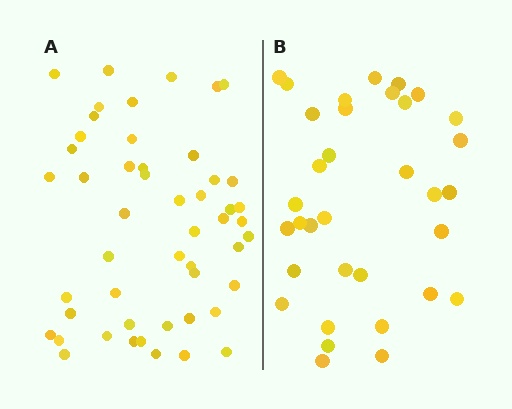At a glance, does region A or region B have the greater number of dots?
Region A (the left region) has more dots.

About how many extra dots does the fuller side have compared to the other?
Region A has approximately 15 more dots than region B.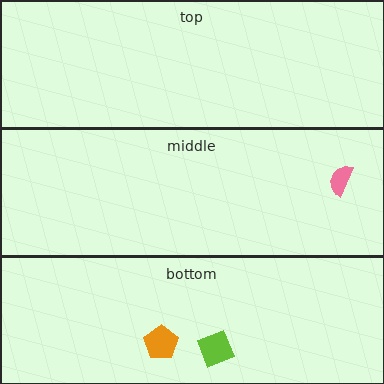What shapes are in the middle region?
The pink semicircle.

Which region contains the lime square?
The bottom region.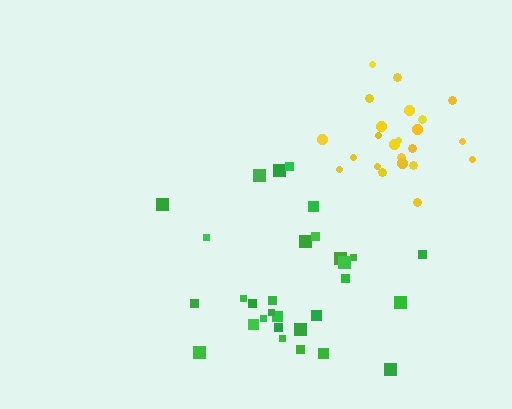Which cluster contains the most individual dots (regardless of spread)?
Green (31).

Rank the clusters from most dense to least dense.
yellow, green.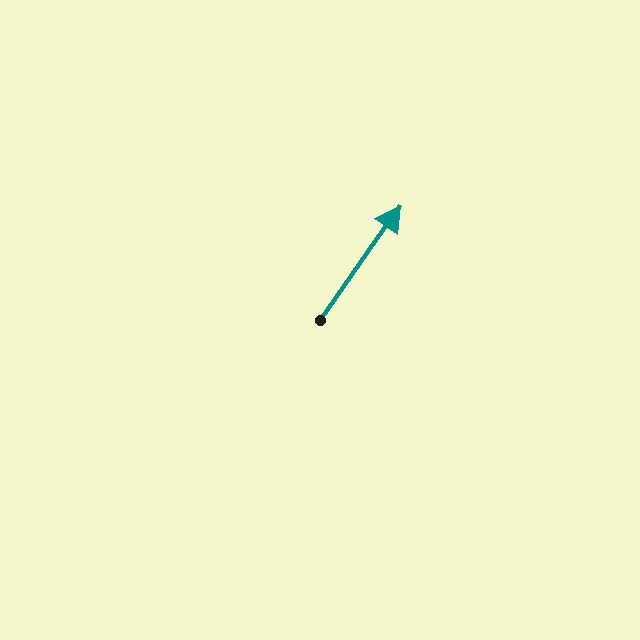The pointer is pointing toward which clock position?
Roughly 1 o'clock.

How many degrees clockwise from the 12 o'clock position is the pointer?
Approximately 35 degrees.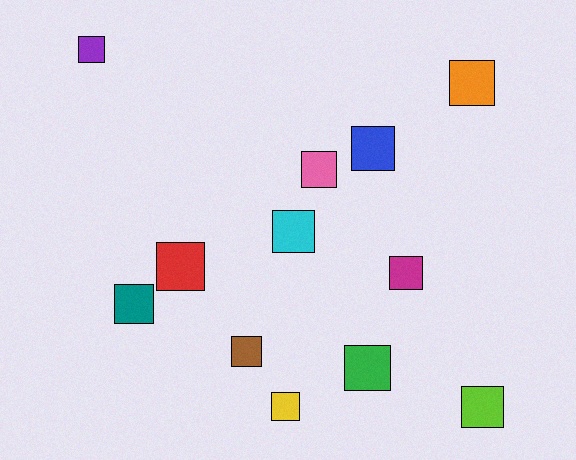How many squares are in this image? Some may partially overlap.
There are 12 squares.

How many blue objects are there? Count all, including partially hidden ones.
There is 1 blue object.